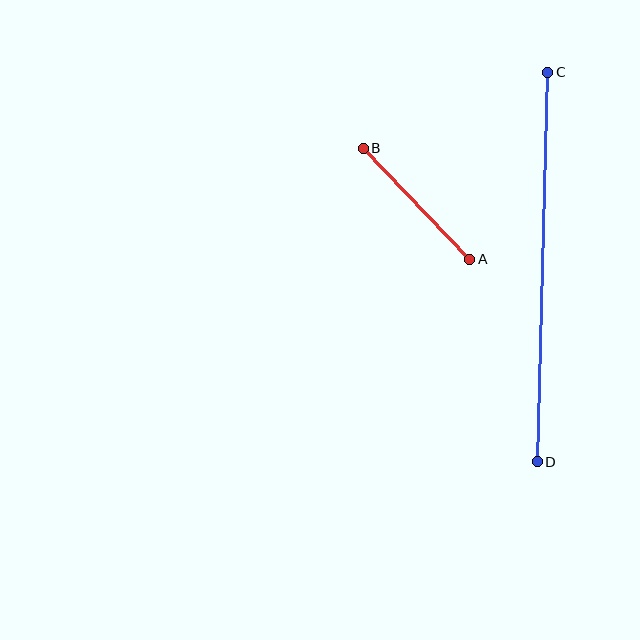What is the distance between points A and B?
The distance is approximately 154 pixels.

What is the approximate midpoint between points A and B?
The midpoint is at approximately (416, 204) pixels.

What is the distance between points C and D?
The distance is approximately 390 pixels.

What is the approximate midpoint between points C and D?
The midpoint is at approximately (543, 267) pixels.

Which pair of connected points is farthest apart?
Points C and D are farthest apart.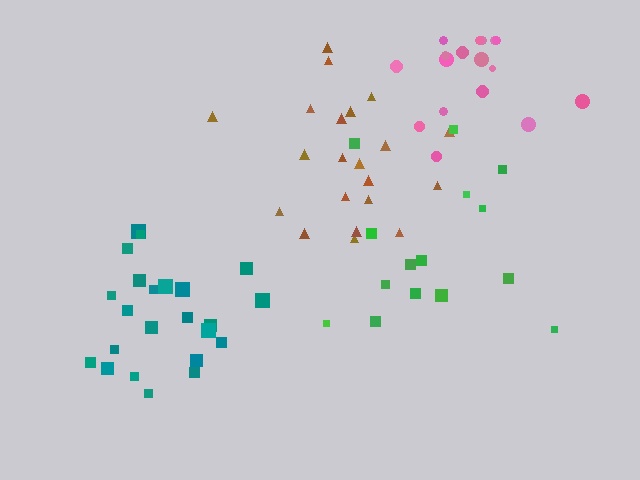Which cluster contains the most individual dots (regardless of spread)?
Teal (23).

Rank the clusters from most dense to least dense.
brown, teal, pink, green.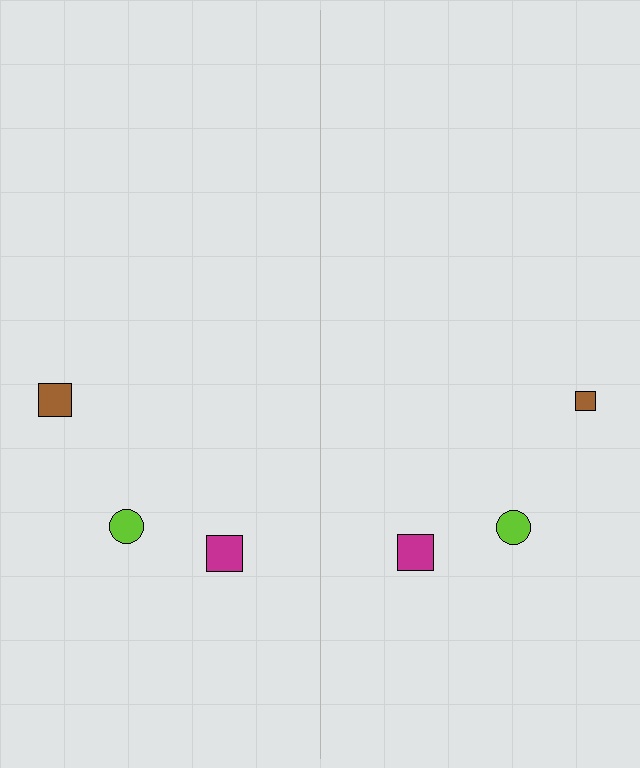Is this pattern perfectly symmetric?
No, the pattern is not perfectly symmetric. The brown square on the right side has a different size than its mirror counterpart.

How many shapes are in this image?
There are 6 shapes in this image.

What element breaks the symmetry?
The brown square on the right side has a different size than its mirror counterpart.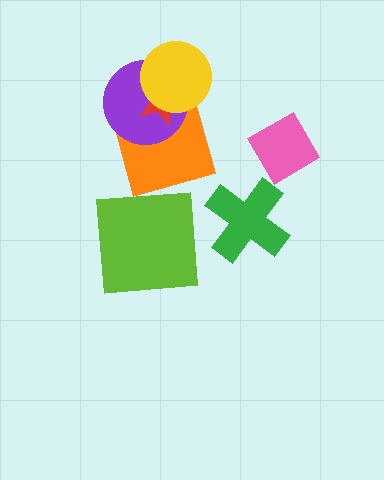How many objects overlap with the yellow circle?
3 objects overlap with the yellow circle.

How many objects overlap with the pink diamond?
0 objects overlap with the pink diamond.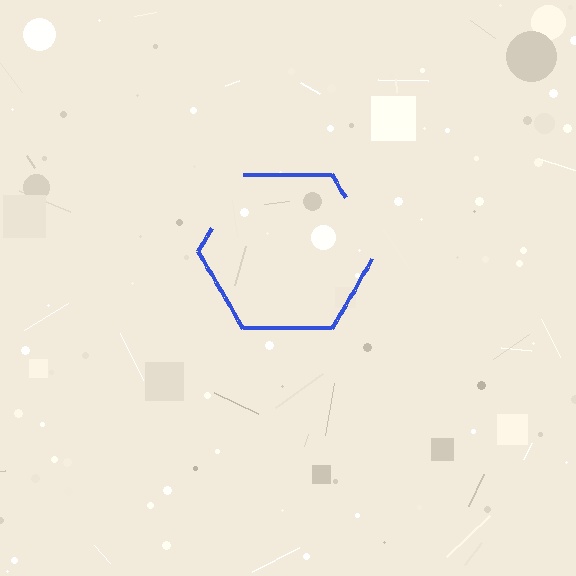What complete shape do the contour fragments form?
The contour fragments form a hexagon.